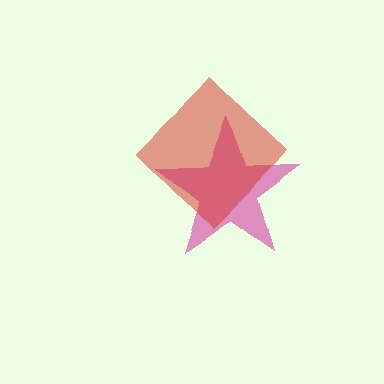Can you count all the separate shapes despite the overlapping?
Yes, there are 2 separate shapes.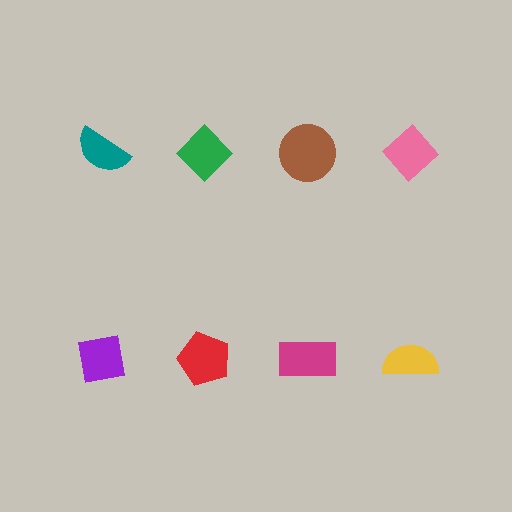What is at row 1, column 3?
A brown circle.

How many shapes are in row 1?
4 shapes.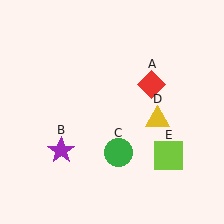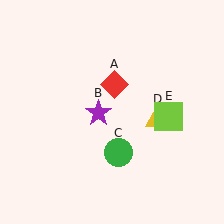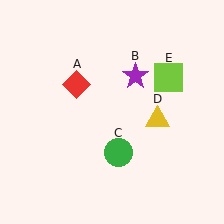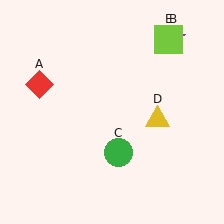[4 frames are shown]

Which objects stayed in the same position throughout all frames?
Green circle (object C) and yellow triangle (object D) remained stationary.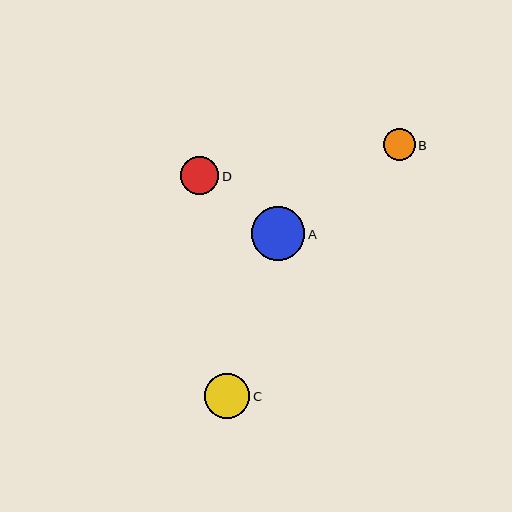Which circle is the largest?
Circle A is the largest with a size of approximately 54 pixels.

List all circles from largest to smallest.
From largest to smallest: A, C, D, B.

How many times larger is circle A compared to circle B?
Circle A is approximately 1.7 times the size of circle B.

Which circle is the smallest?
Circle B is the smallest with a size of approximately 32 pixels.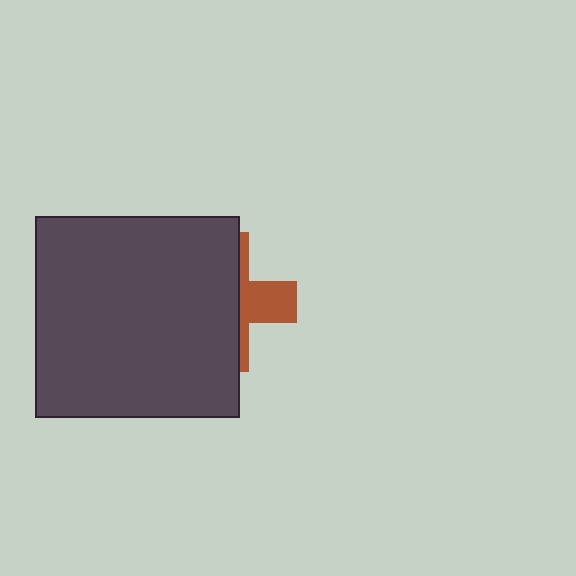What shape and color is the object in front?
The object in front is a dark gray rectangle.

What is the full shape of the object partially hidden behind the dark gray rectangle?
The partially hidden object is a brown cross.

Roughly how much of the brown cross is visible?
A small part of it is visible (roughly 34%).